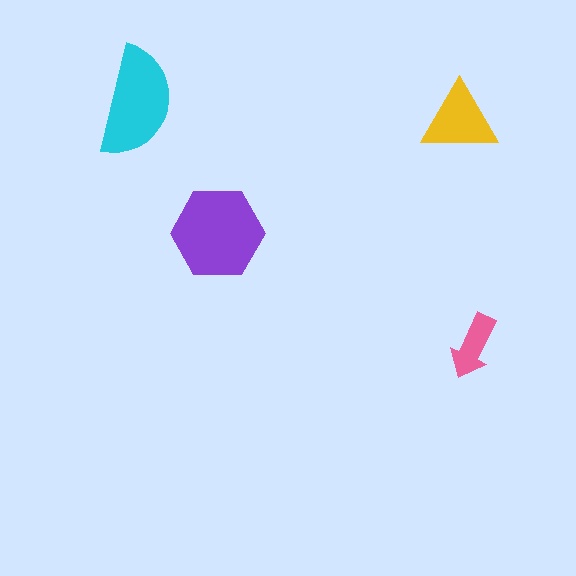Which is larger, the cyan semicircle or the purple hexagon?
The purple hexagon.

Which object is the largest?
The purple hexagon.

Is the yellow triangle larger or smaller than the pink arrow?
Larger.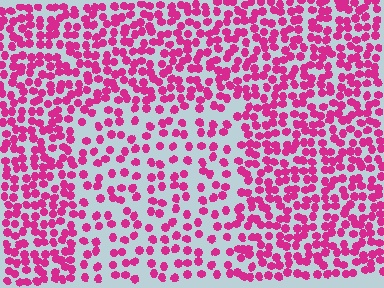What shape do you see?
I see a rectangle.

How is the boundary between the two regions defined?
The boundary is defined by a change in element density (approximately 1.9x ratio). All elements are the same color, size, and shape.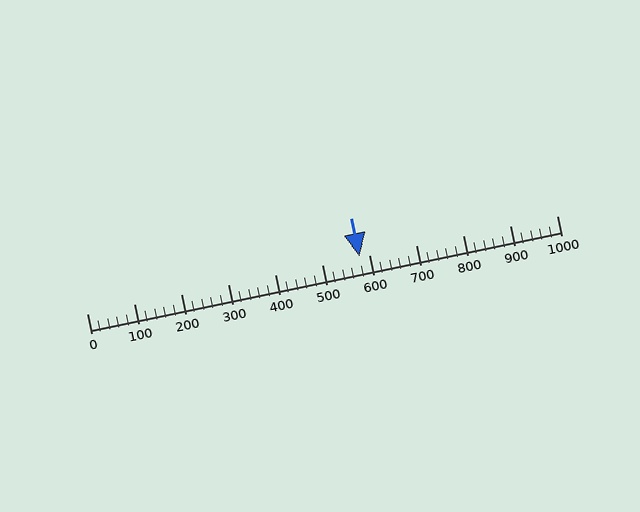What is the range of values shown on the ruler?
The ruler shows values from 0 to 1000.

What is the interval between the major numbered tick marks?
The major tick marks are spaced 100 units apart.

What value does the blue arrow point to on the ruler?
The blue arrow points to approximately 580.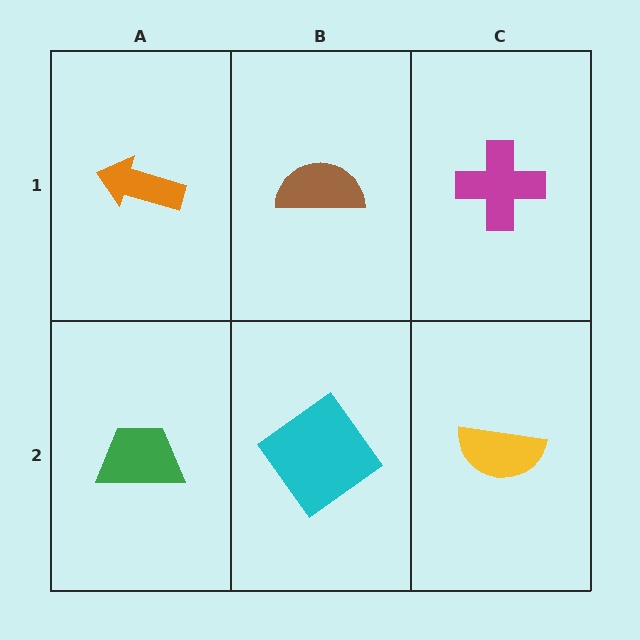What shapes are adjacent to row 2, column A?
An orange arrow (row 1, column A), a cyan diamond (row 2, column B).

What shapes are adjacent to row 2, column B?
A brown semicircle (row 1, column B), a green trapezoid (row 2, column A), a yellow semicircle (row 2, column C).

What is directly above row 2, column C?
A magenta cross.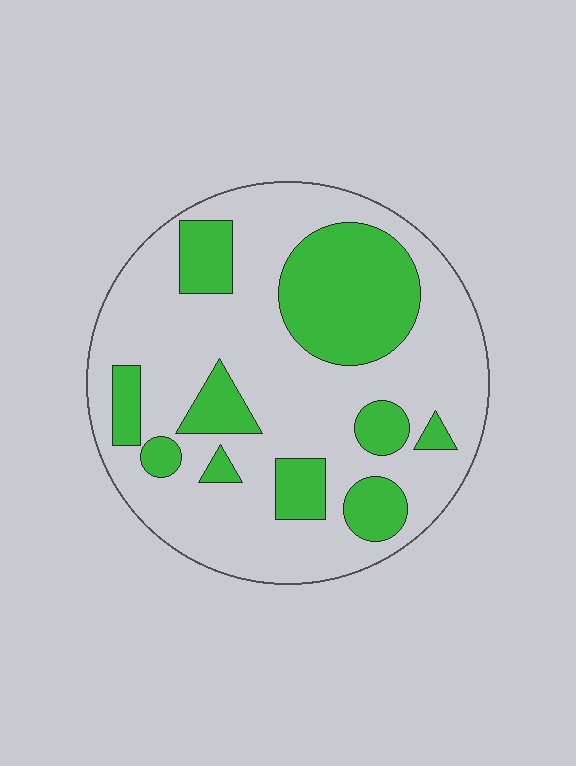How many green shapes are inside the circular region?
10.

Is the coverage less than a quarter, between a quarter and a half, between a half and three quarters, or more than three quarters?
Between a quarter and a half.